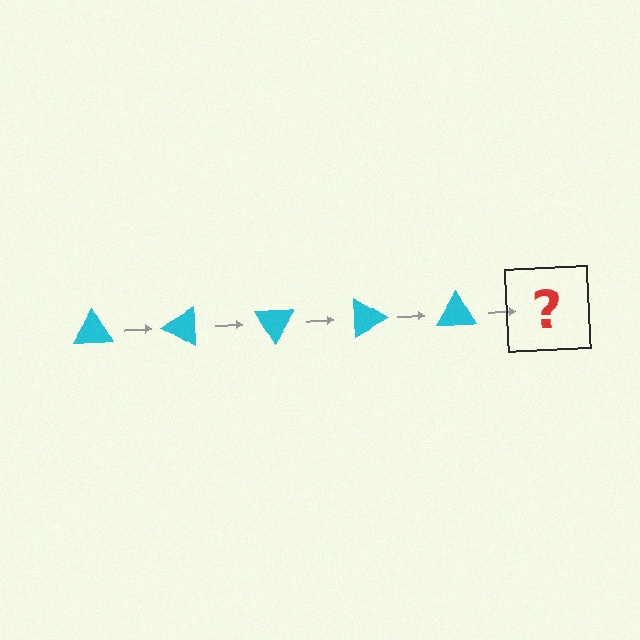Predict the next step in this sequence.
The next step is a cyan triangle rotated 150 degrees.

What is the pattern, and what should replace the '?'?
The pattern is that the triangle rotates 30 degrees each step. The '?' should be a cyan triangle rotated 150 degrees.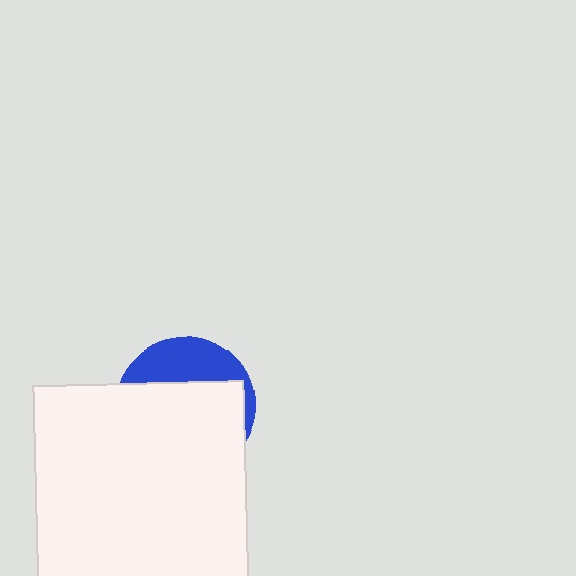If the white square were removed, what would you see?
You would see the complete blue circle.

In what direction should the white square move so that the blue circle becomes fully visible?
The white square should move down. That is the shortest direction to clear the overlap and leave the blue circle fully visible.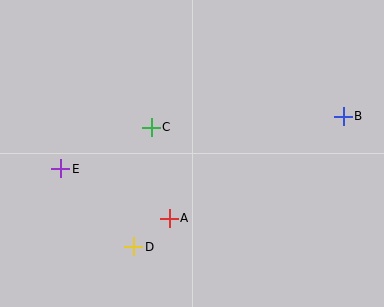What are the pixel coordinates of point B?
Point B is at (343, 116).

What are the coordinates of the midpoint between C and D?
The midpoint between C and D is at (142, 187).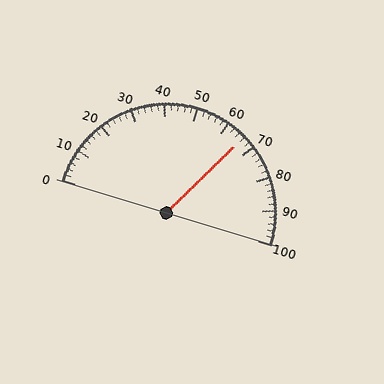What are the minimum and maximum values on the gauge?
The gauge ranges from 0 to 100.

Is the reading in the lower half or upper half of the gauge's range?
The reading is in the upper half of the range (0 to 100).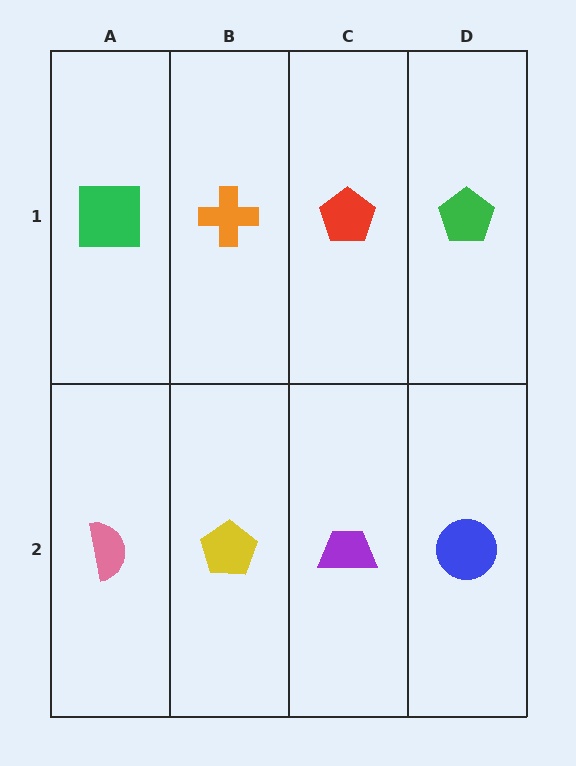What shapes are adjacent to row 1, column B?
A yellow pentagon (row 2, column B), a green square (row 1, column A), a red pentagon (row 1, column C).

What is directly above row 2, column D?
A green pentagon.